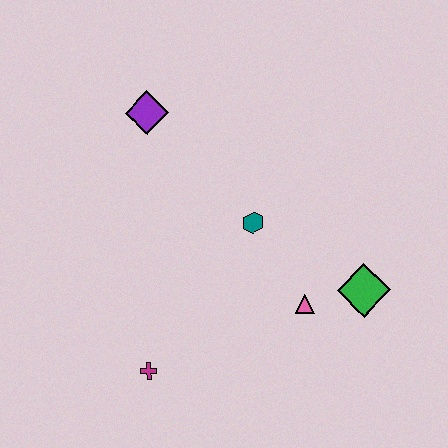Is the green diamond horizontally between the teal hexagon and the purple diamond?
No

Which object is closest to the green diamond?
The pink triangle is closest to the green diamond.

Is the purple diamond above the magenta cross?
Yes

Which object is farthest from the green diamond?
The purple diamond is farthest from the green diamond.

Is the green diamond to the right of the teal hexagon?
Yes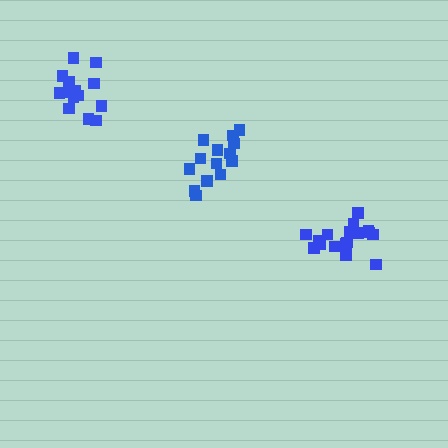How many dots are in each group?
Group 1: 17 dots, Group 2: 14 dots, Group 3: 14 dots (45 total).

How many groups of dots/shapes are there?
There are 3 groups.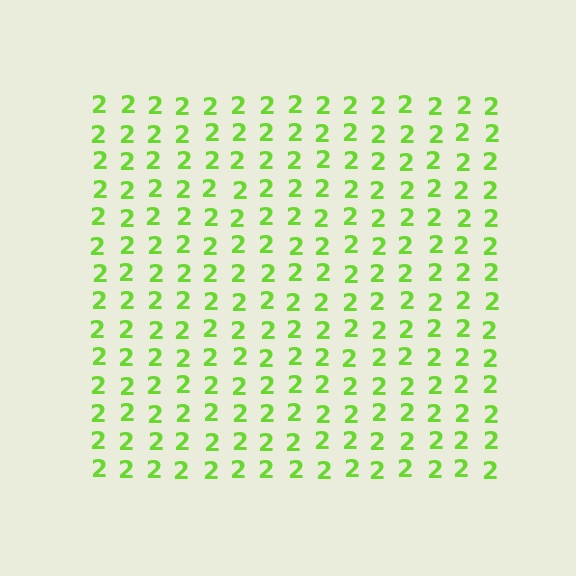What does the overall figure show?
The overall figure shows a square.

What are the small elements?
The small elements are digit 2's.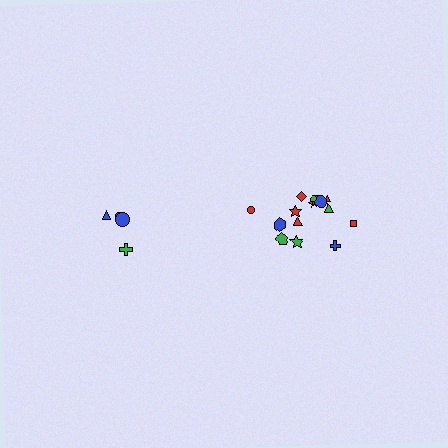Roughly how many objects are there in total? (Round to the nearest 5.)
Roughly 20 objects in total.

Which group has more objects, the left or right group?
The right group.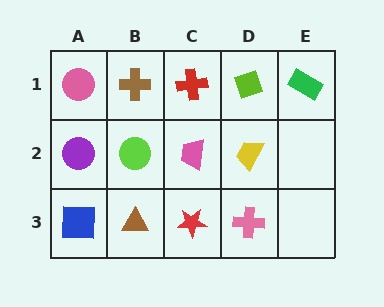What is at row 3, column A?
A blue square.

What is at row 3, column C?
A red star.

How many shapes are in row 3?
4 shapes.